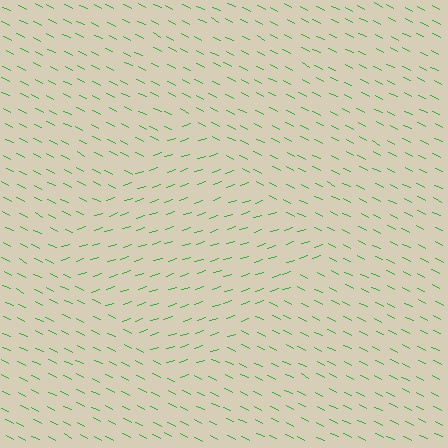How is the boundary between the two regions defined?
The boundary is defined purely by a change in line orientation (approximately 45 degrees difference). All lines are the same color and thickness.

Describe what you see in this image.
The image is filled with small green line segments. A diamond region in the image has lines oriented differently from the surrounding lines, creating a visible texture boundary.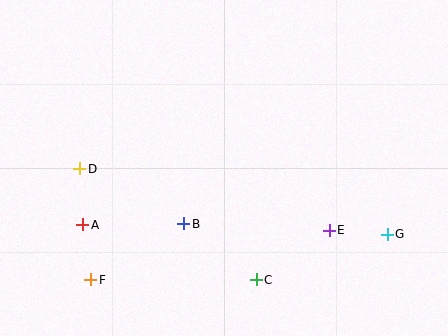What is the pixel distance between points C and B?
The distance between C and B is 92 pixels.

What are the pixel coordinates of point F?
Point F is at (91, 280).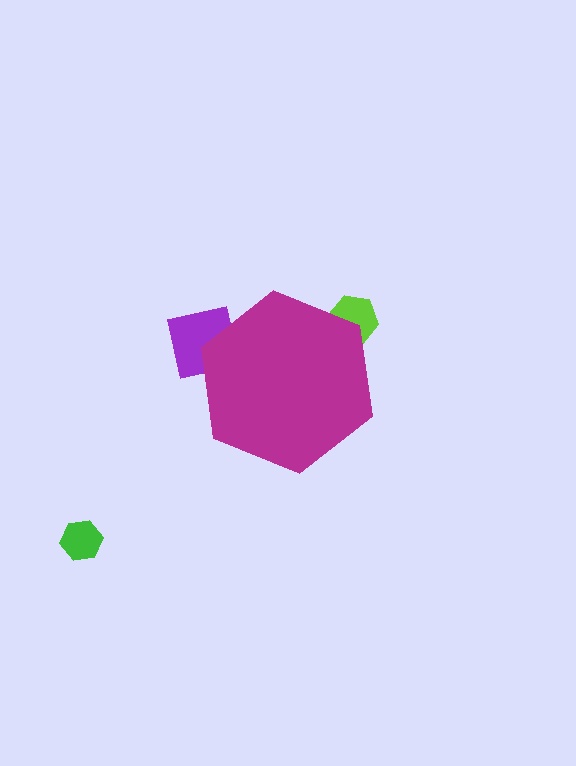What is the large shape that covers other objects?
A magenta hexagon.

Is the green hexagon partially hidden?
No, the green hexagon is fully visible.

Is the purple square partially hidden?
Yes, the purple square is partially hidden behind the magenta hexagon.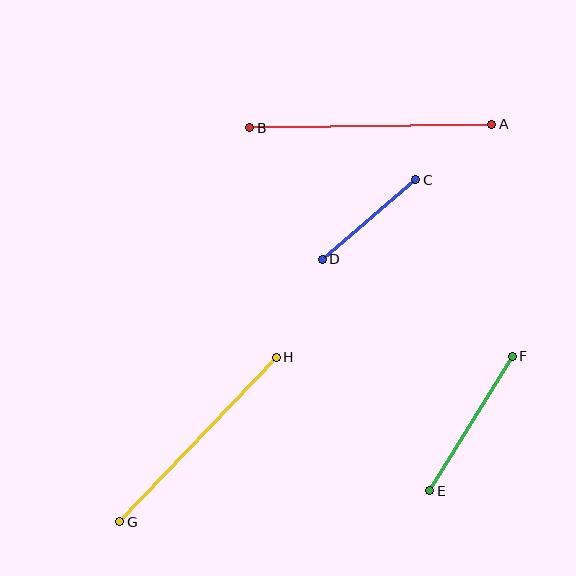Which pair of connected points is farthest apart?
Points A and B are farthest apart.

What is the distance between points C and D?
The distance is approximately 123 pixels.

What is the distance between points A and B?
The distance is approximately 242 pixels.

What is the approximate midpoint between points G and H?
The midpoint is at approximately (198, 440) pixels.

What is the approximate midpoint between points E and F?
The midpoint is at approximately (471, 423) pixels.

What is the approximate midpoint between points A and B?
The midpoint is at approximately (371, 126) pixels.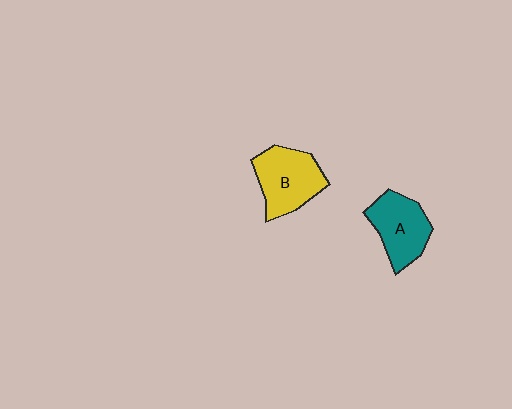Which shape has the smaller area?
Shape A (teal).